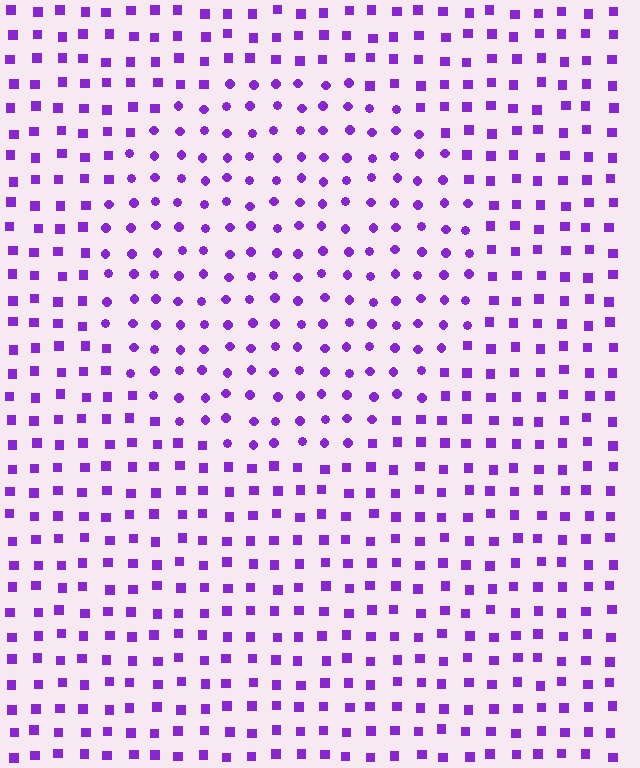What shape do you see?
I see a circle.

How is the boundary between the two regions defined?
The boundary is defined by a change in element shape: circles inside vs. squares outside. All elements share the same color and spacing.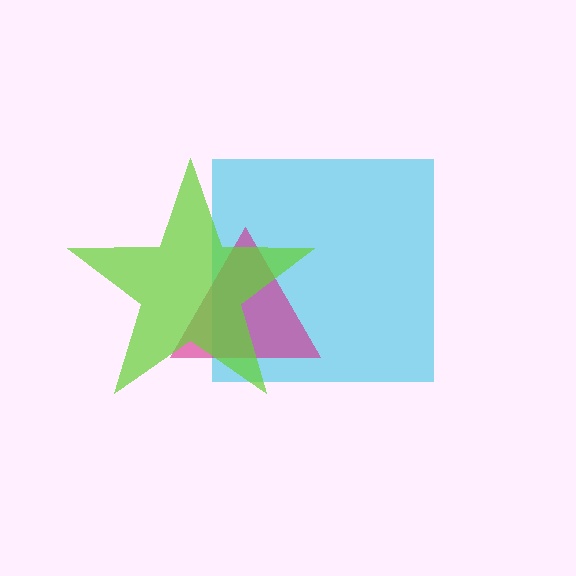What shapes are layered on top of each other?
The layered shapes are: a cyan square, a magenta triangle, a lime star.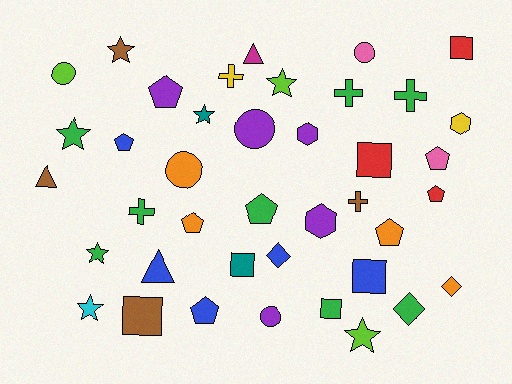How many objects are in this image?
There are 40 objects.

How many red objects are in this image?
There are 3 red objects.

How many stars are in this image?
There are 7 stars.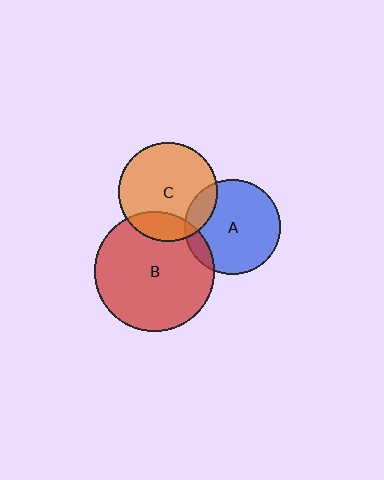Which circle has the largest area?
Circle B (red).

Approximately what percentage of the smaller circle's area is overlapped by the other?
Approximately 20%.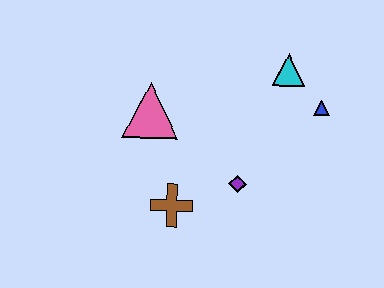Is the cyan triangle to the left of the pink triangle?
No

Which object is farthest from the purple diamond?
The cyan triangle is farthest from the purple diamond.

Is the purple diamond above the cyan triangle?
No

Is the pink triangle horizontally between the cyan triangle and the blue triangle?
No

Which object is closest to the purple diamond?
The brown cross is closest to the purple diamond.